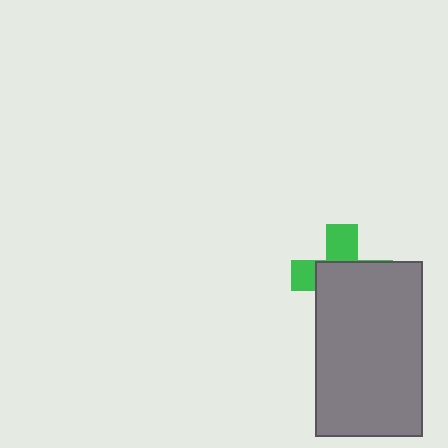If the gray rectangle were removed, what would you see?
You would see the complete green cross.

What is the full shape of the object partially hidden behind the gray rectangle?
The partially hidden object is a green cross.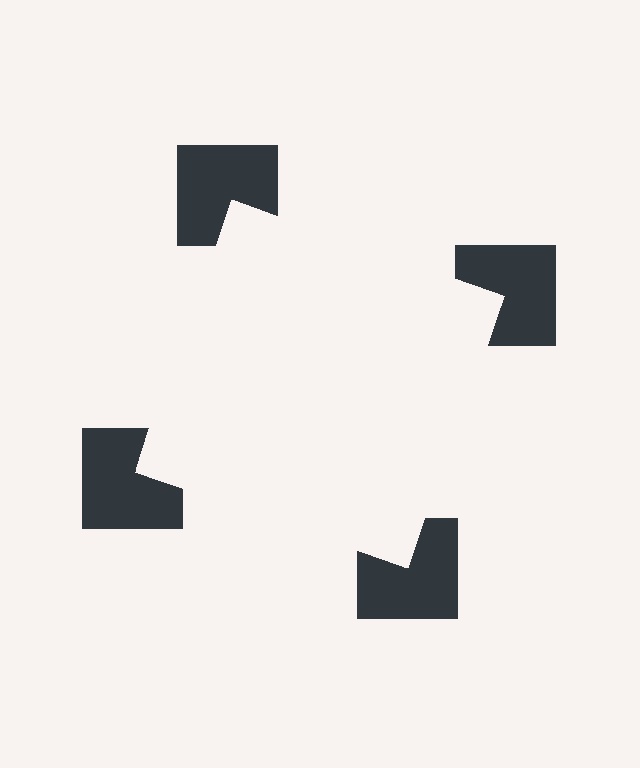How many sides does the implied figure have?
4 sides.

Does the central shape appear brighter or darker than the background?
It typically appears slightly brighter than the background, even though no actual brightness change is drawn.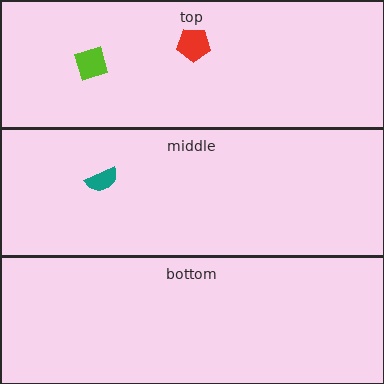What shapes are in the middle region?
The teal semicircle.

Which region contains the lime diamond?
The top region.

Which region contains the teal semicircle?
The middle region.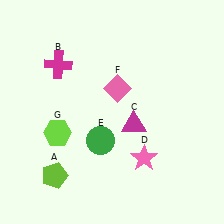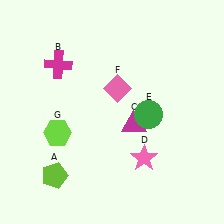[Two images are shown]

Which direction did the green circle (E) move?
The green circle (E) moved right.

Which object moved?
The green circle (E) moved right.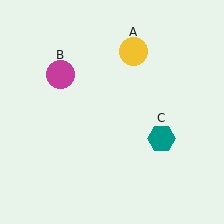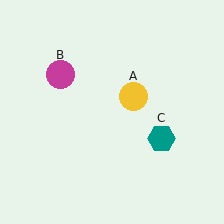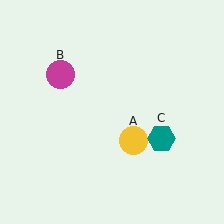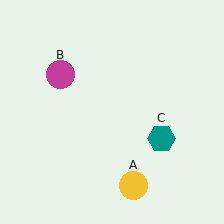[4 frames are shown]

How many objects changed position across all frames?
1 object changed position: yellow circle (object A).